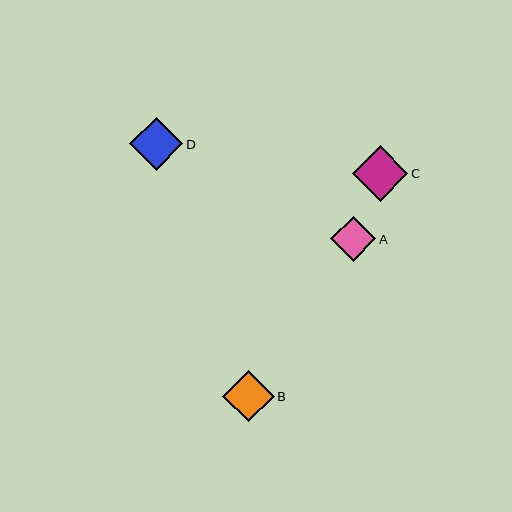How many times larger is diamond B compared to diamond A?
Diamond B is approximately 1.1 times the size of diamond A.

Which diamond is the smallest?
Diamond A is the smallest with a size of approximately 45 pixels.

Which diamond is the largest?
Diamond C is the largest with a size of approximately 55 pixels.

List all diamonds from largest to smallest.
From largest to smallest: C, D, B, A.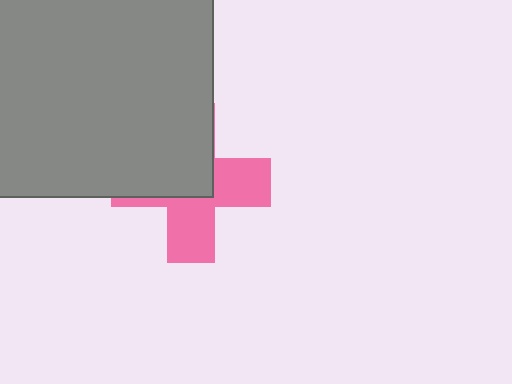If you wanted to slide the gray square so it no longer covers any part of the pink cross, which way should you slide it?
Slide it toward the upper-left — that is the most direct way to separate the two shapes.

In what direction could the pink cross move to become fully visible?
The pink cross could move toward the lower-right. That would shift it out from behind the gray square entirely.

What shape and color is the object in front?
The object in front is a gray square.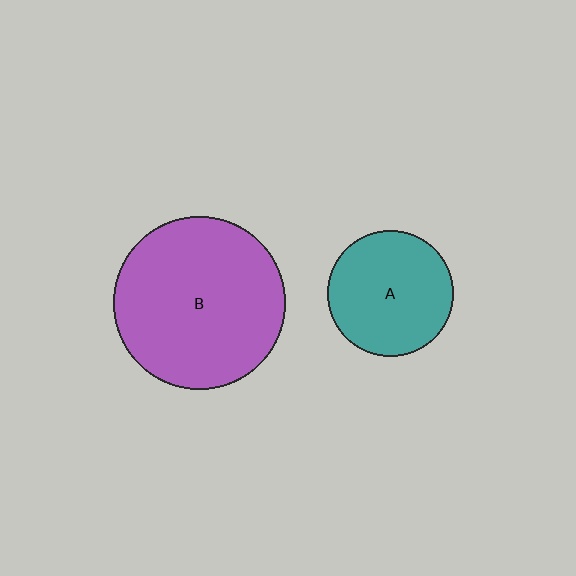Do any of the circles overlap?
No, none of the circles overlap.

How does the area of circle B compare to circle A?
Approximately 1.9 times.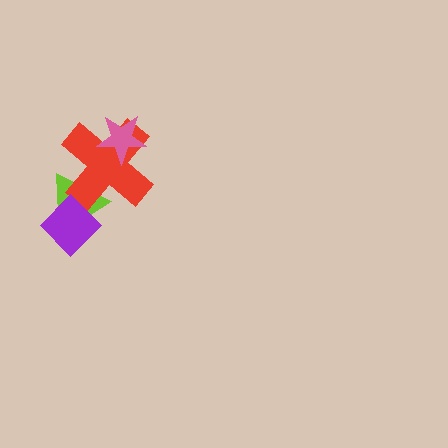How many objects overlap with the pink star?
1 object overlaps with the pink star.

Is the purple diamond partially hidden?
No, no other shape covers it.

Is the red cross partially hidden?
Yes, it is partially covered by another shape.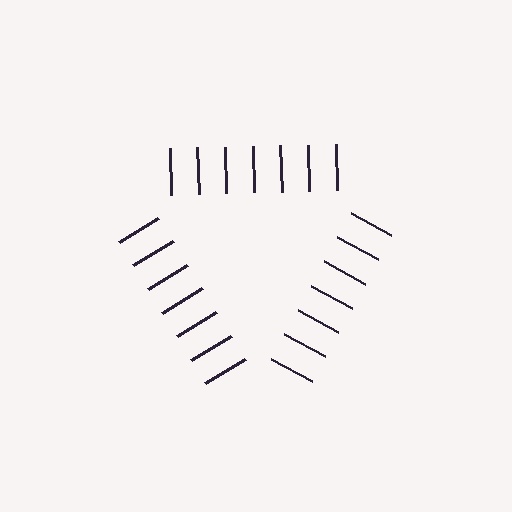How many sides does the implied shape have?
3 sides — the line-ends trace a triangle.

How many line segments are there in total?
21 — 7 along each of the 3 edges.